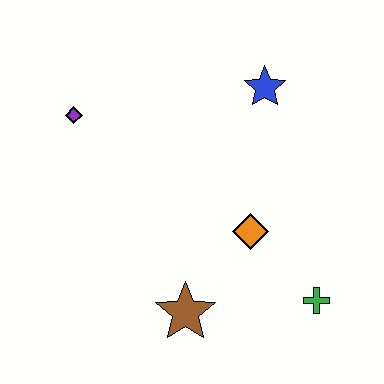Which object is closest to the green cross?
The orange diamond is closest to the green cross.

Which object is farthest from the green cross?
The purple diamond is farthest from the green cross.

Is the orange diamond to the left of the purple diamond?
No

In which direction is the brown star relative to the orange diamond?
The brown star is below the orange diamond.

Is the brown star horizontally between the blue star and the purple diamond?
Yes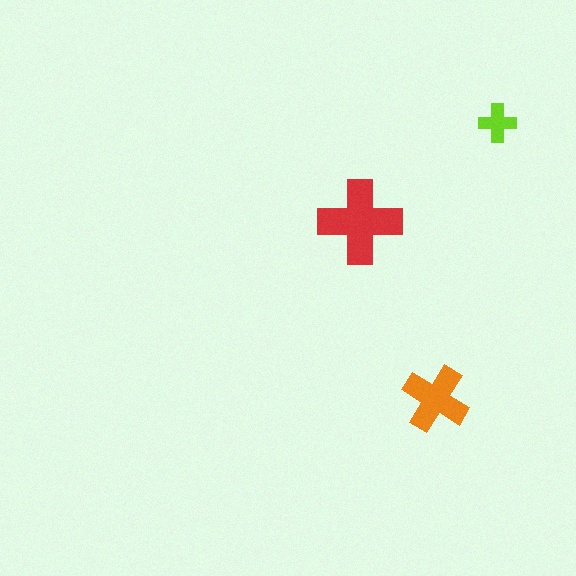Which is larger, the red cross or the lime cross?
The red one.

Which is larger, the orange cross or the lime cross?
The orange one.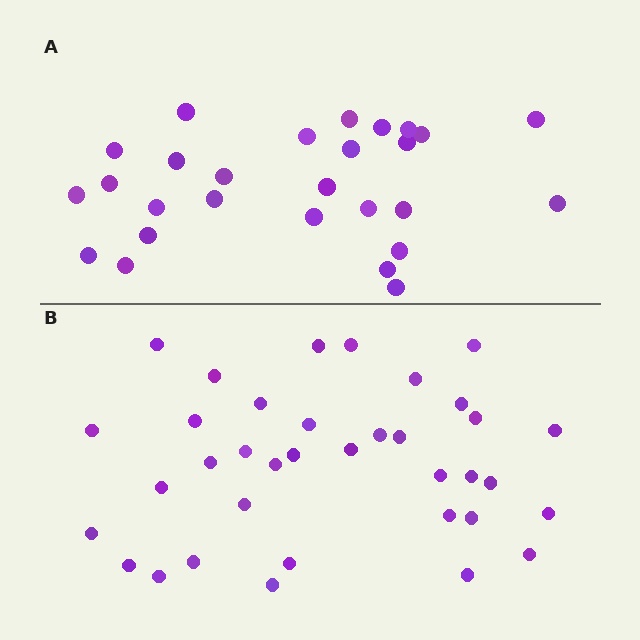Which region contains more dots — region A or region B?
Region B (the bottom region) has more dots.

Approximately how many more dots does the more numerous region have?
Region B has roughly 8 or so more dots than region A.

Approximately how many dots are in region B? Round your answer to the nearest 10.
About 40 dots. (The exact count is 36, which rounds to 40.)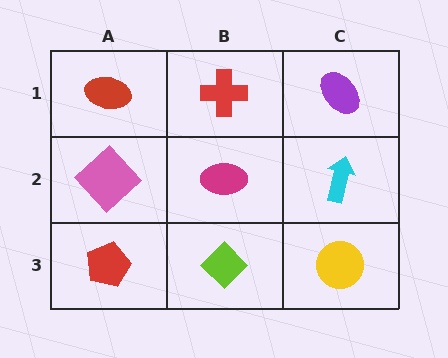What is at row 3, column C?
A yellow circle.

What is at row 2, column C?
A cyan arrow.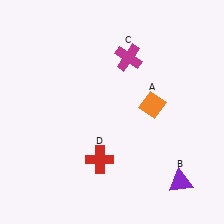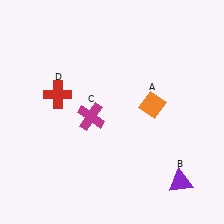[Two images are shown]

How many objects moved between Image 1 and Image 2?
2 objects moved between the two images.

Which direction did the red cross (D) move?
The red cross (D) moved up.